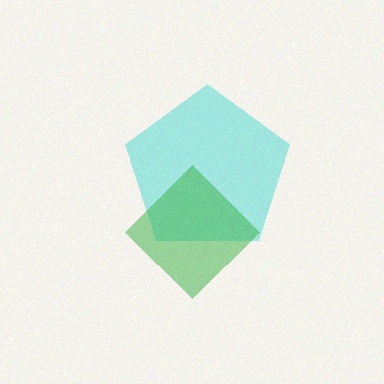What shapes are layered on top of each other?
The layered shapes are: a cyan pentagon, a green diamond.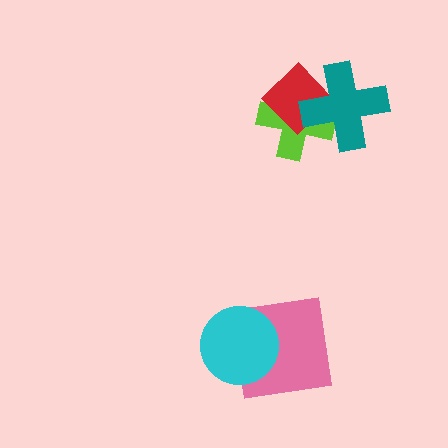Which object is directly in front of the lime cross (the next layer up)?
The red diamond is directly in front of the lime cross.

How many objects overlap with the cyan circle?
1 object overlaps with the cyan circle.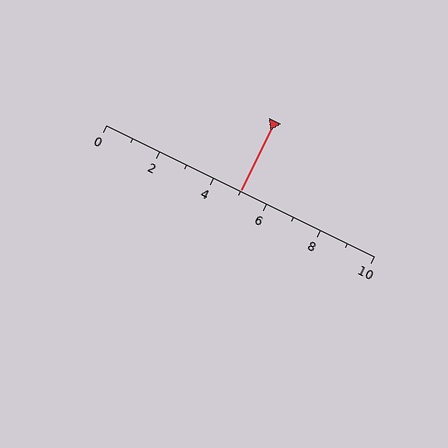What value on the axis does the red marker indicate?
The marker indicates approximately 5.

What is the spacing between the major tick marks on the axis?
The major ticks are spaced 2 apart.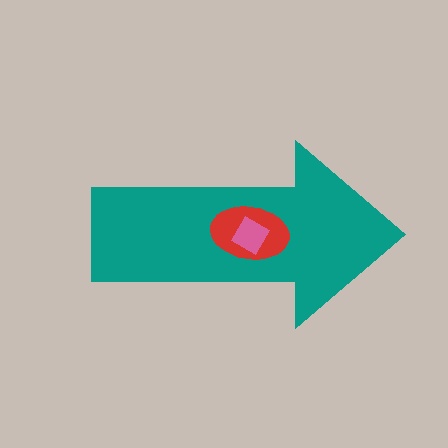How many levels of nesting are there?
3.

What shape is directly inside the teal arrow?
The red ellipse.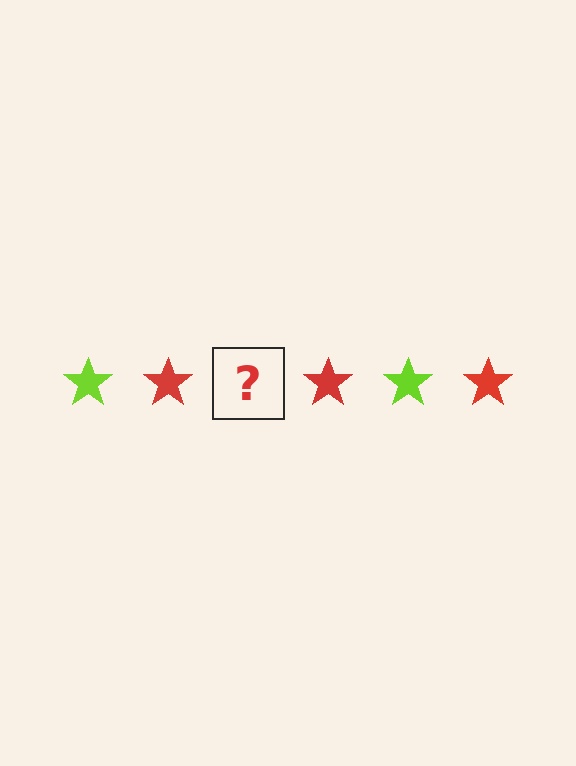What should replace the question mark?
The question mark should be replaced with a lime star.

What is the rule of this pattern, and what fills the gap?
The rule is that the pattern cycles through lime, red stars. The gap should be filled with a lime star.